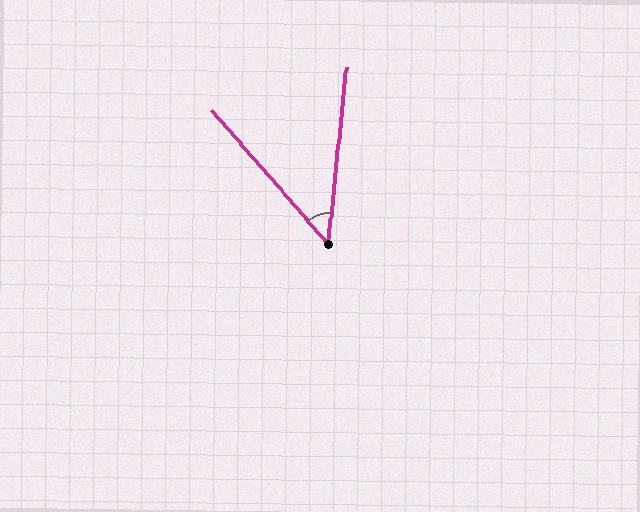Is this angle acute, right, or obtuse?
It is acute.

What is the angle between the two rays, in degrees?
Approximately 47 degrees.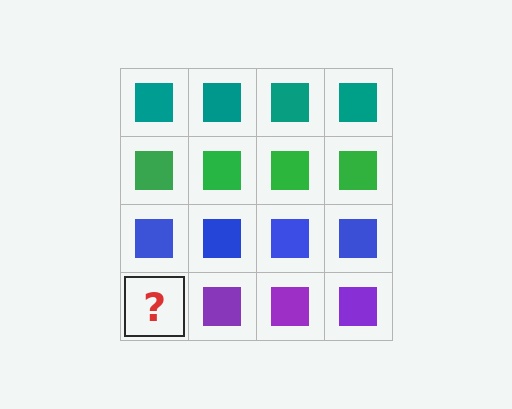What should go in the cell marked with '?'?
The missing cell should contain a purple square.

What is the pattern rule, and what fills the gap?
The rule is that each row has a consistent color. The gap should be filled with a purple square.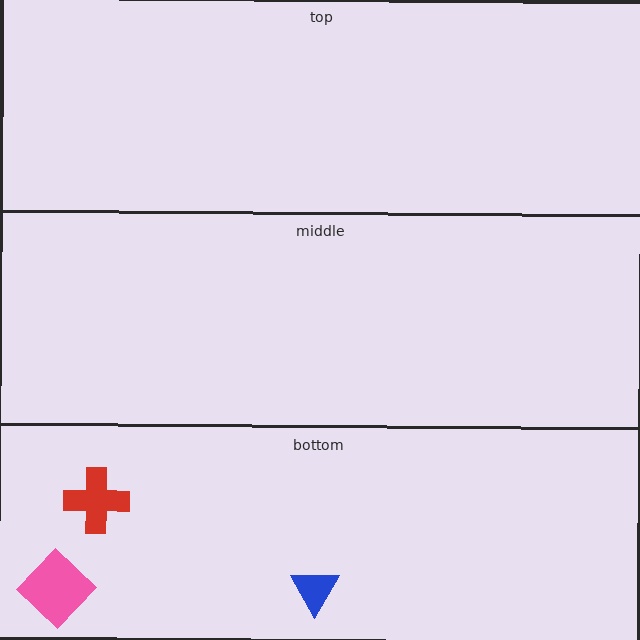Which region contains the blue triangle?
The bottom region.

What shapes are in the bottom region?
The red cross, the pink diamond, the blue triangle.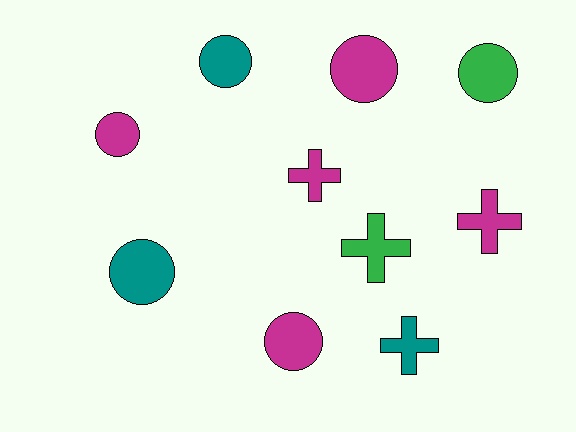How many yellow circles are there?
There are no yellow circles.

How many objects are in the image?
There are 10 objects.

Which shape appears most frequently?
Circle, with 6 objects.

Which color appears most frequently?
Magenta, with 5 objects.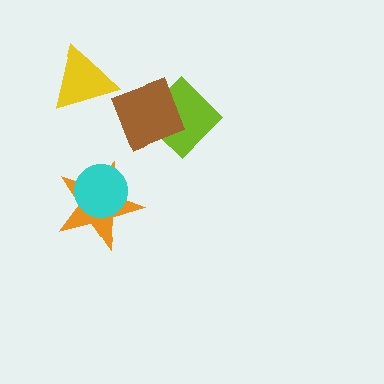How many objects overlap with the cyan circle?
1 object overlaps with the cyan circle.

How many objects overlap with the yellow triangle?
0 objects overlap with the yellow triangle.